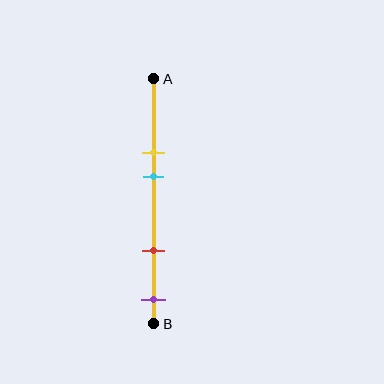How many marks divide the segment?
There are 4 marks dividing the segment.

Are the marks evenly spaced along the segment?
No, the marks are not evenly spaced.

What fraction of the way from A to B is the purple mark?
The purple mark is approximately 90% (0.9) of the way from A to B.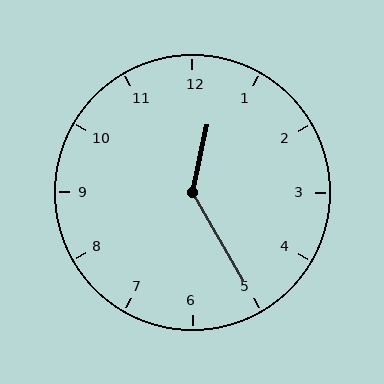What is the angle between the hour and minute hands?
Approximately 138 degrees.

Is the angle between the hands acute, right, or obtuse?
It is obtuse.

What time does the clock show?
12:25.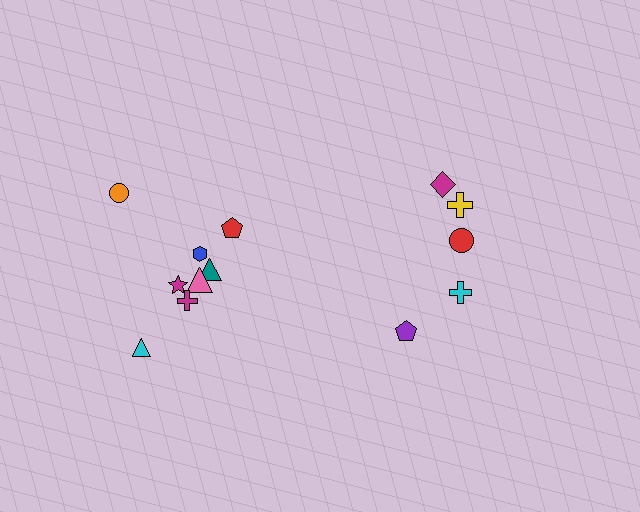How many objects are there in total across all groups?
There are 13 objects.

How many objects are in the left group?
There are 8 objects.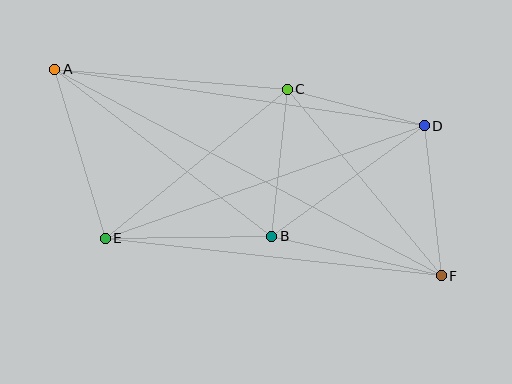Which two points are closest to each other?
Points C and D are closest to each other.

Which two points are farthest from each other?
Points A and F are farthest from each other.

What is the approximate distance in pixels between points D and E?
The distance between D and E is approximately 338 pixels.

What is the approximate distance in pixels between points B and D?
The distance between B and D is approximately 188 pixels.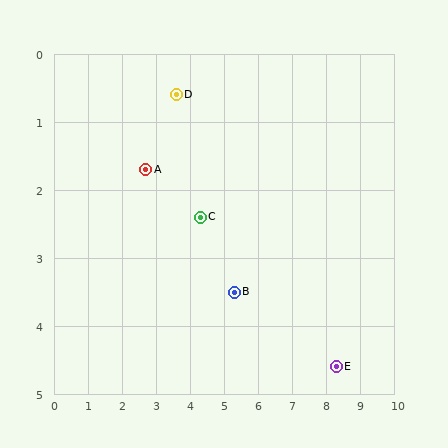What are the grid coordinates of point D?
Point D is at approximately (3.6, 0.6).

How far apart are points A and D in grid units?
Points A and D are about 1.4 grid units apart.